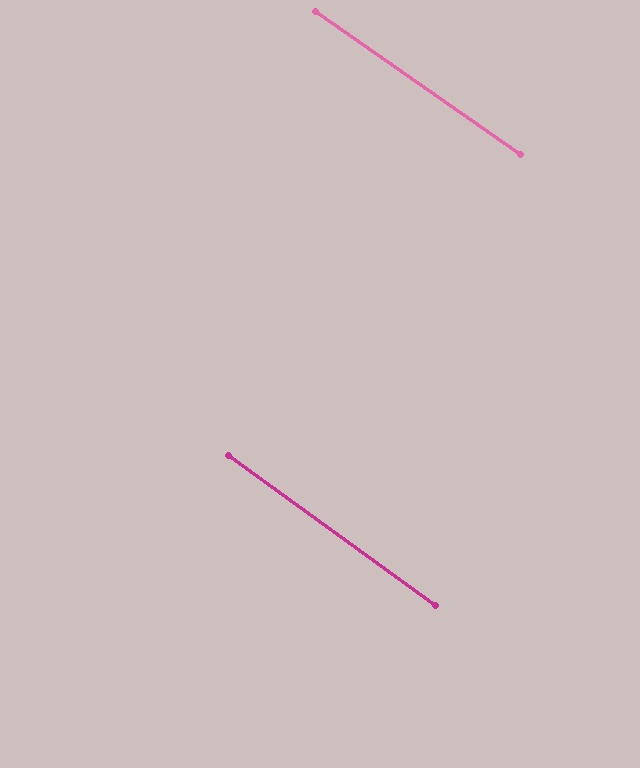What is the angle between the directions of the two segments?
Approximately 1 degree.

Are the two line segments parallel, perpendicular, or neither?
Parallel — their directions differ by only 1.1°.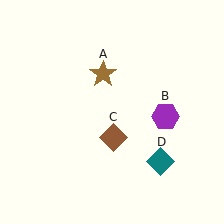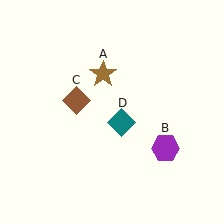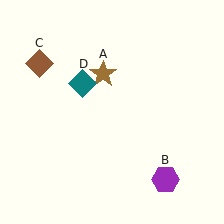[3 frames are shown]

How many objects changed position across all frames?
3 objects changed position: purple hexagon (object B), brown diamond (object C), teal diamond (object D).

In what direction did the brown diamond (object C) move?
The brown diamond (object C) moved up and to the left.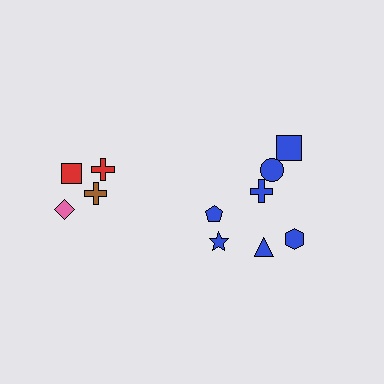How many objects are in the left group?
There are 4 objects.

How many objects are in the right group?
There are 7 objects.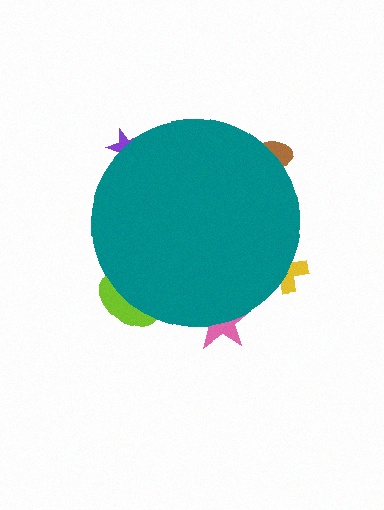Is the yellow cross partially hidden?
Yes, the yellow cross is partially hidden behind the teal circle.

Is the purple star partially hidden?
Yes, the purple star is partially hidden behind the teal circle.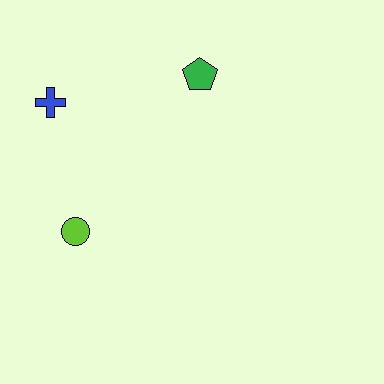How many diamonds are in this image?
There are no diamonds.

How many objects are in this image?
There are 3 objects.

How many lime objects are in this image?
There is 1 lime object.